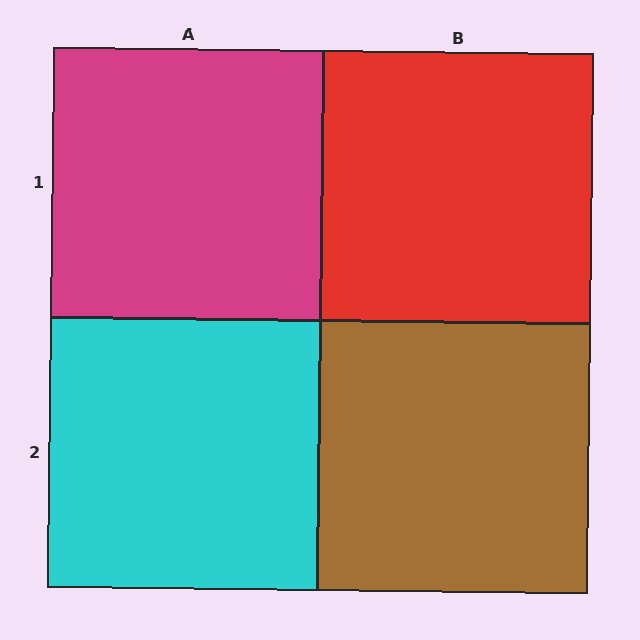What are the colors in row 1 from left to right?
Magenta, red.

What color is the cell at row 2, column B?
Brown.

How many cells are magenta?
1 cell is magenta.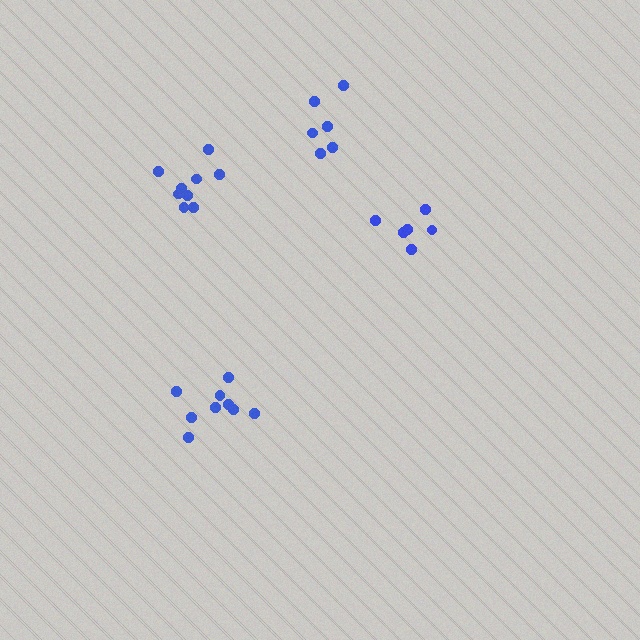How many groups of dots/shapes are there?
There are 4 groups.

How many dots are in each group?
Group 1: 6 dots, Group 2: 9 dots, Group 3: 9 dots, Group 4: 6 dots (30 total).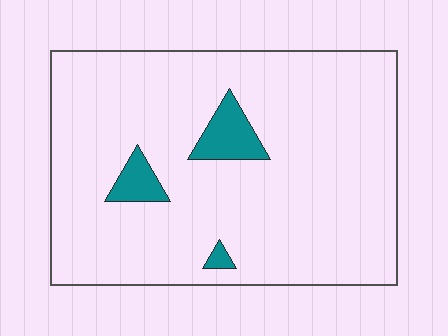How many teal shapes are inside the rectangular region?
3.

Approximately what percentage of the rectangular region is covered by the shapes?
Approximately 5%.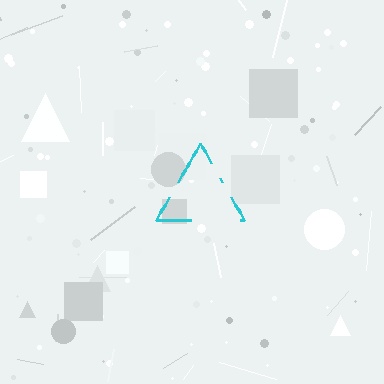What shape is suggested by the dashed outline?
The dashed outline suggests a triangle.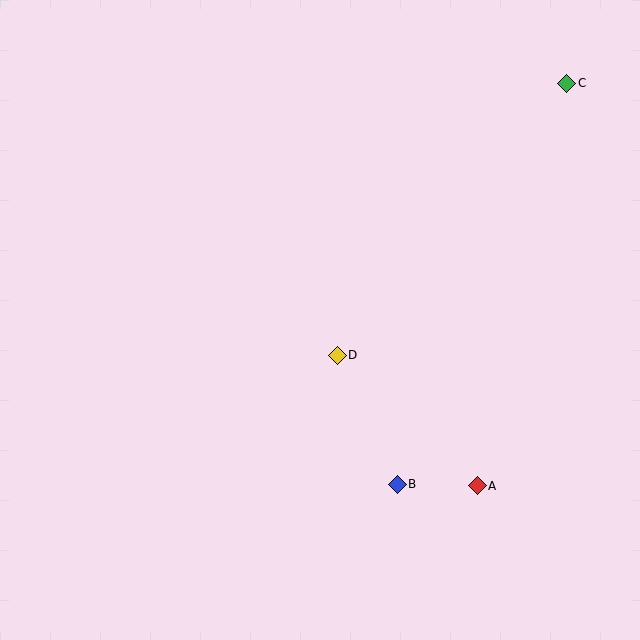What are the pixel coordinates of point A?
Point A is at (477, 486).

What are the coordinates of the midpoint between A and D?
The midpoint between A and D is at (407, 420).